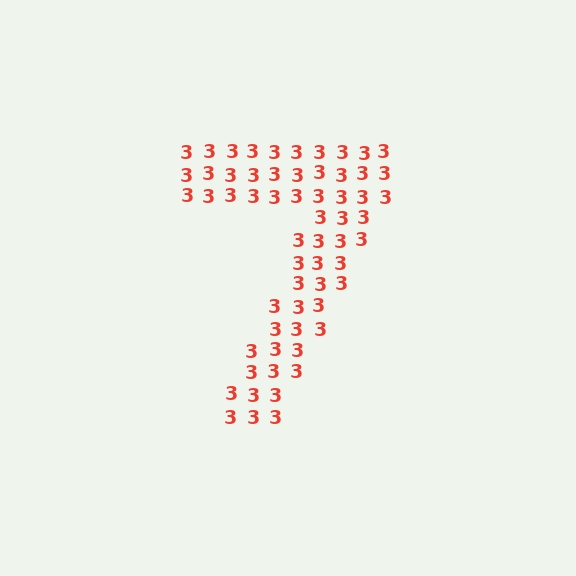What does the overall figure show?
The overall figure shows the digit 7.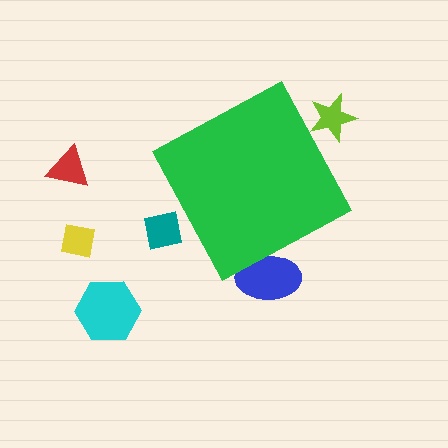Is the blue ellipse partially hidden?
Yes, the blue ellipse is partially hidden behind the green diamond.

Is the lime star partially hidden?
Yes, the lime star is partially hidden behind the green diamond.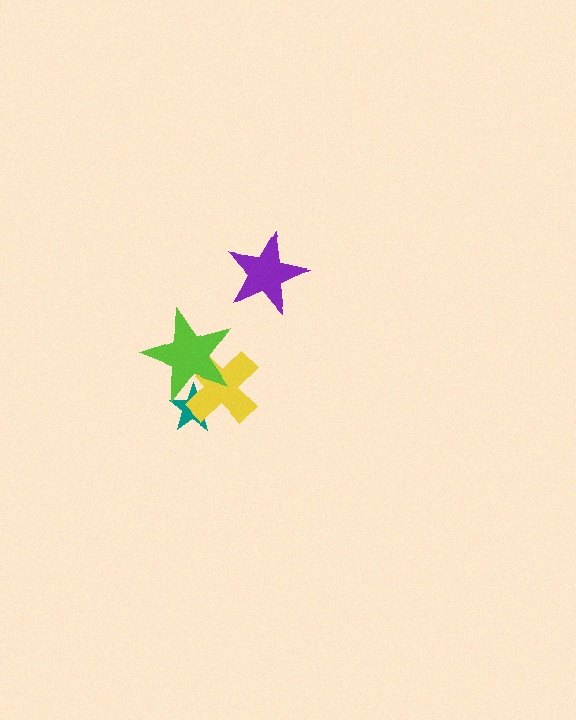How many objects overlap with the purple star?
0 objects overlap with the purple star.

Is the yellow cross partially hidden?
Yes, it is partially covered by another shape.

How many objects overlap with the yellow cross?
2 objects overlap with the yellow cross.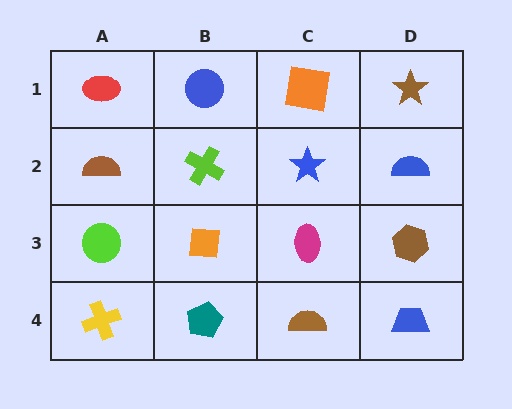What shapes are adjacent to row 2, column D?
A brown star (row 1, column D), a brown hexagon (row 3, column D), a blue star (row 2, column C).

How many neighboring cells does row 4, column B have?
3.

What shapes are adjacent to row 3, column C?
A blue star (row 2, column C), a brown semicircle (row 4, column C), an orange square (row 3, column B), a brown hexagon (row 3, column D).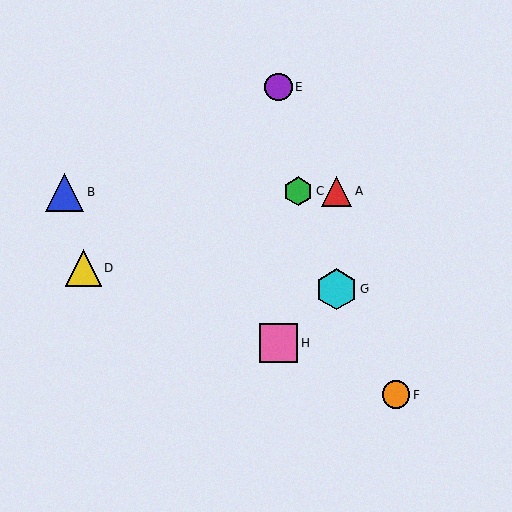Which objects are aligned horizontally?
Objects A, B, C are aligned horizontally.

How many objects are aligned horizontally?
3 objects (A, B, C) are aligned horizontally.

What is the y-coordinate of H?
Object H is at y≈343.